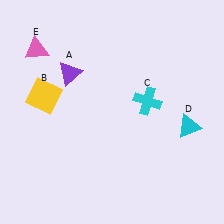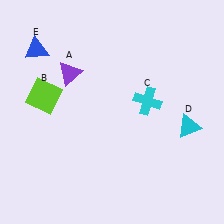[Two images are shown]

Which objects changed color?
B changed from yellow to lime. E changed from pink to blue.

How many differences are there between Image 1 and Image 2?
There are 2 differences between the two images.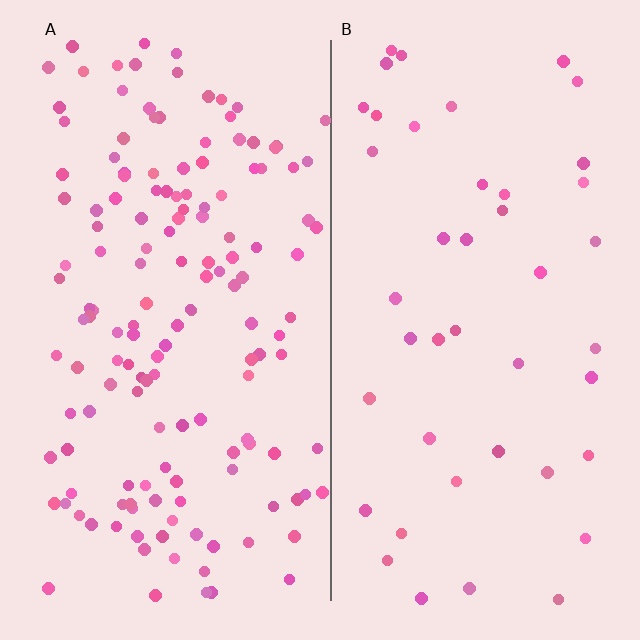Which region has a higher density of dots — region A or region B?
A (the left).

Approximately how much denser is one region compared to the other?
Approximately 3.4× — region A over region B.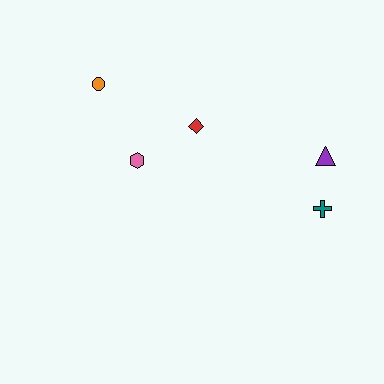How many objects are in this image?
There are 5 objects.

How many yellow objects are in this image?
There are no yellow objects.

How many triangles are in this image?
There is 1 triangle.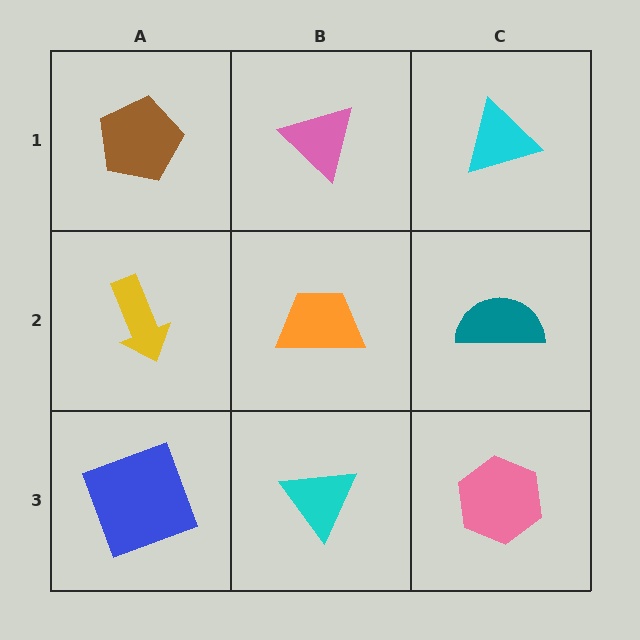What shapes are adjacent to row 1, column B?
An orange trapezoid (row 2, column B), a brown pentagon (row 1, column A), a cyan triangle (row 1, column C).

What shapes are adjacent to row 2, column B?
A pink triangle (row 1, column B), a cyan triangle (row 3, column B), a yellow arrow (row 2, column A), a teal semicircle (row 2, column C).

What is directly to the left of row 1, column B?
A brown pentagon.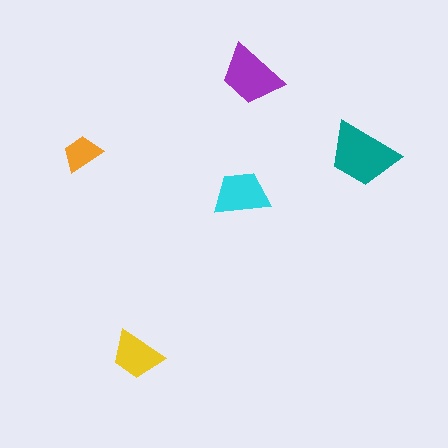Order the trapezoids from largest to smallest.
the teal one, the purple one, the cyan one, the yellow one, the orange one.